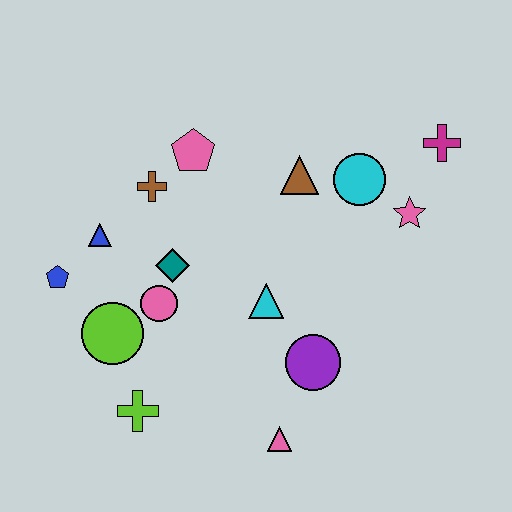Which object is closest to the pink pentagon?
The brown cross is closest to the pink pentagon.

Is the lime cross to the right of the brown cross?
No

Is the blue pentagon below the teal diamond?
Yes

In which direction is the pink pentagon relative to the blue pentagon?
The pink pentagon is to the right of the blue pentagon.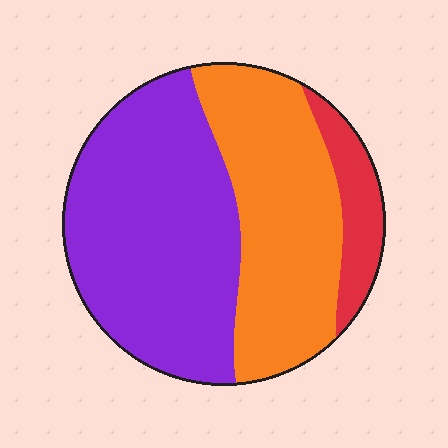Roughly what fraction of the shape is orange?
Orange takes up between a third and a half of the shape.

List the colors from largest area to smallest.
From largest to smallest: purple, orange, red.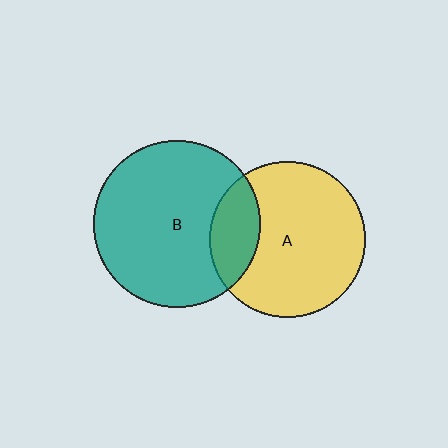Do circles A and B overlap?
Yes.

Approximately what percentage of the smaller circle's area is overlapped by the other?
Approximately 20%.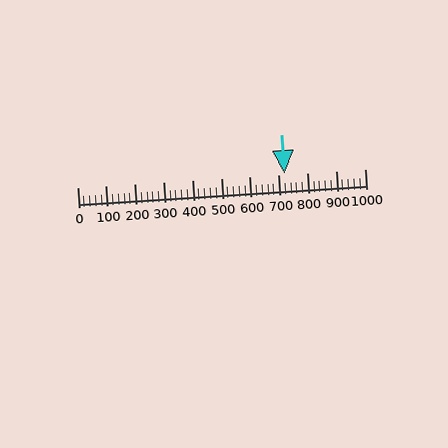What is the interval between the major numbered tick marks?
The major tick marks are spaced 100 units apart.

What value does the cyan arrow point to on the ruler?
The cyan arrow points to approximately 719.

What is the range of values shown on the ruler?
The ruler shows values from 0 to 1000.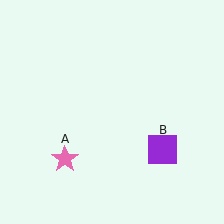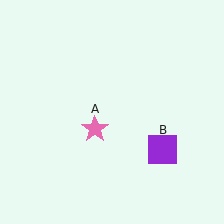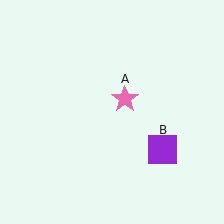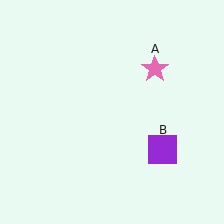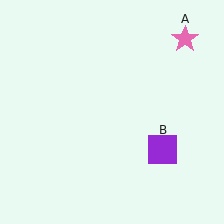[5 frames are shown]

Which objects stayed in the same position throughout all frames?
Purple square (object B) remained stationary.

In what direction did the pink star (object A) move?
The pink star (object A) moved up and to the right.